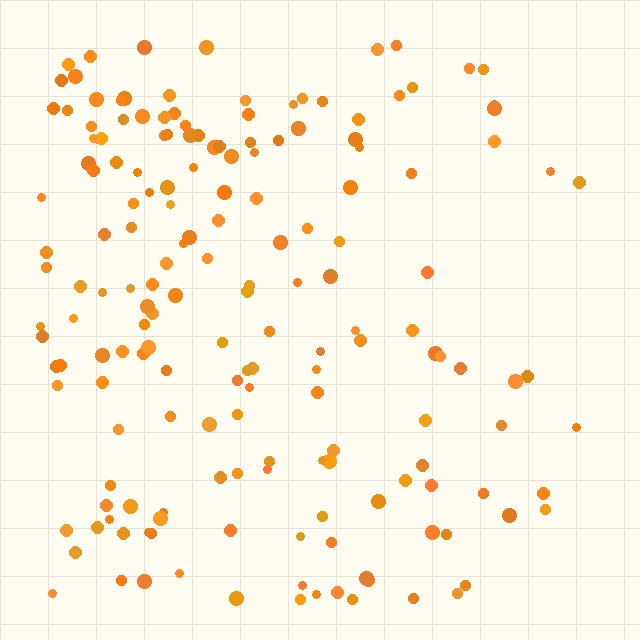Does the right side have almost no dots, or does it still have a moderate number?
Still a moderate number, just noticeably fewer than the left.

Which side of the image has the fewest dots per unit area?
The right.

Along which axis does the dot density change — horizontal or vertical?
Horizontal.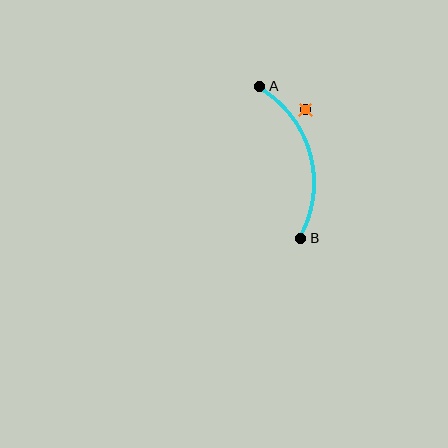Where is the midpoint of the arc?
The arc midpoint is the point on the curve farthest from the straight line joining A and B. It sits to the right of that line.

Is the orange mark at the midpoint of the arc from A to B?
No — the orange mark does not lie on the arc at all. It sits slightly outside the curve.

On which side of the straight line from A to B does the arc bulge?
The arc bulges to the right of the straight line connecting A and B.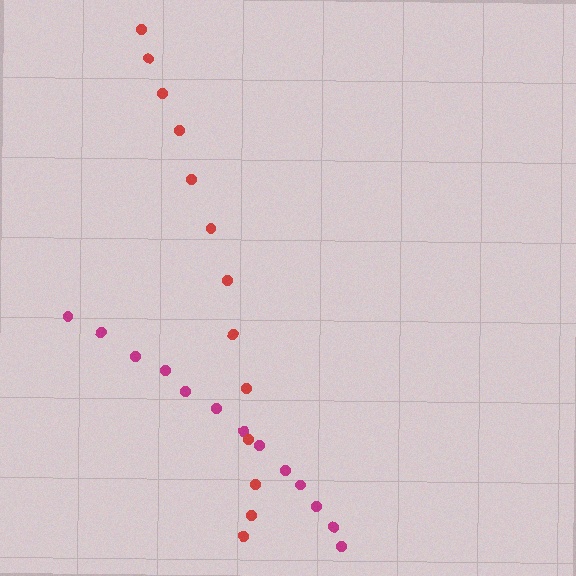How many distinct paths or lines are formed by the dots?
There are 2 distinct paths.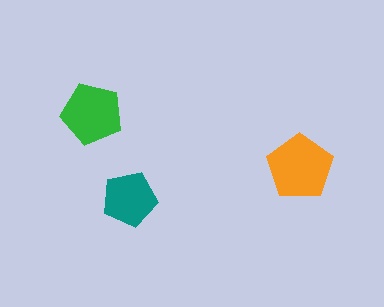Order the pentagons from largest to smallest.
the orange one, the green one, the teal one.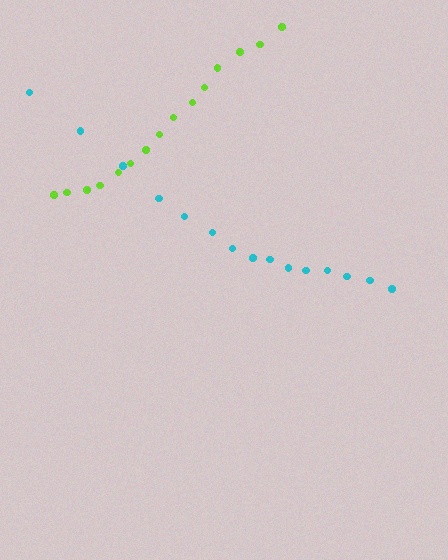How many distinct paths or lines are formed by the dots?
There are 2 distinct paths.